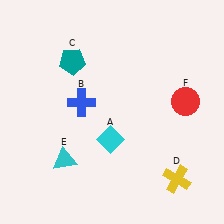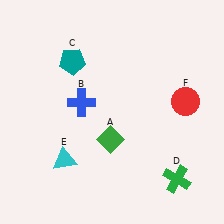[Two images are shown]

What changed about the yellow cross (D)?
In Image 1, D is yellow. In Image 2, it changed to green.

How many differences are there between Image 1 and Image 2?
There are 2 differences between the two images.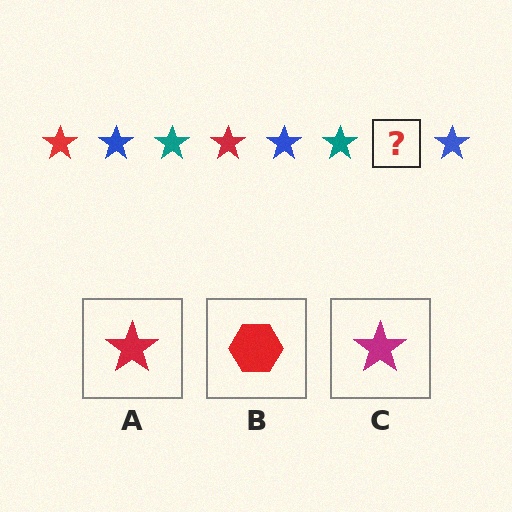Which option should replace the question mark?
Option A.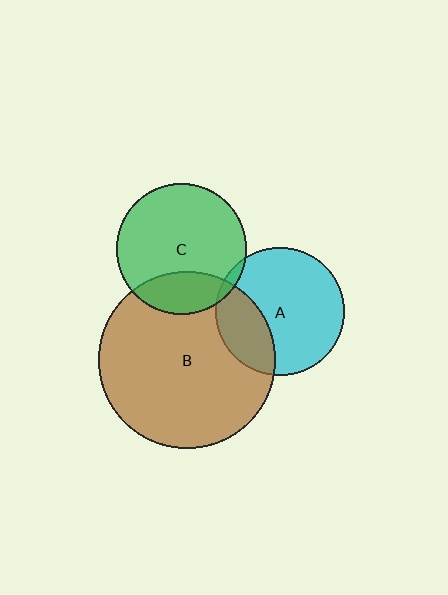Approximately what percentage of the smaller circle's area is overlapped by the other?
Approximately 30%.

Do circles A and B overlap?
Yes.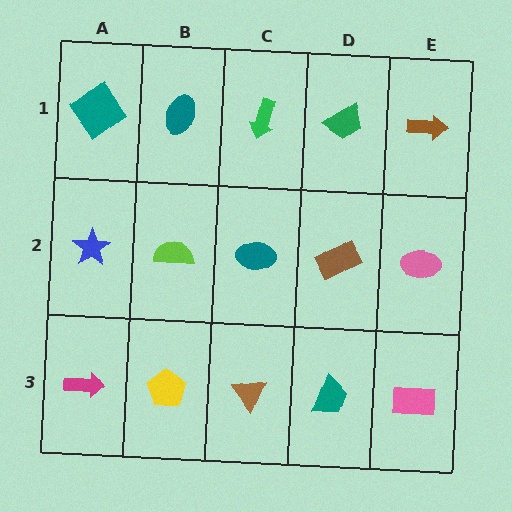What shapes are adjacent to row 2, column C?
A green arrow (row 1, column C), a brown triangle (row 3, column C), a lime semicircle (row 2, column B), a brown rectangle (row 2, column D).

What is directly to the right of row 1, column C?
A green trapezoid.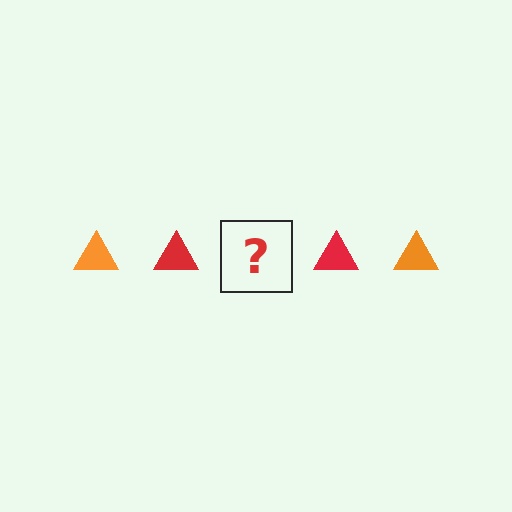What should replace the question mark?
The question mark should be replaced with an orange triangle.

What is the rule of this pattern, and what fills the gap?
The rule is that the pattern cycles through orange, red triangles. The gap should be filled with an orange triangle.